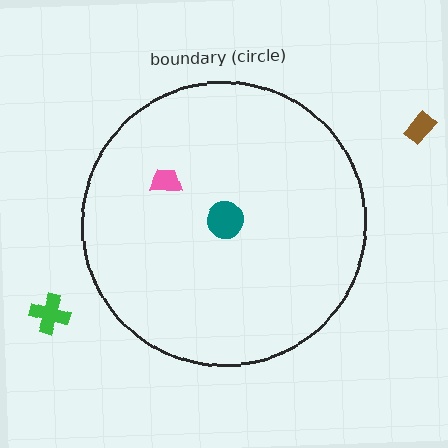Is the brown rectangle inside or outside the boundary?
Outside.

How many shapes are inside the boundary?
2 inside, 2 outside.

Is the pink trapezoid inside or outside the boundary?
Inside.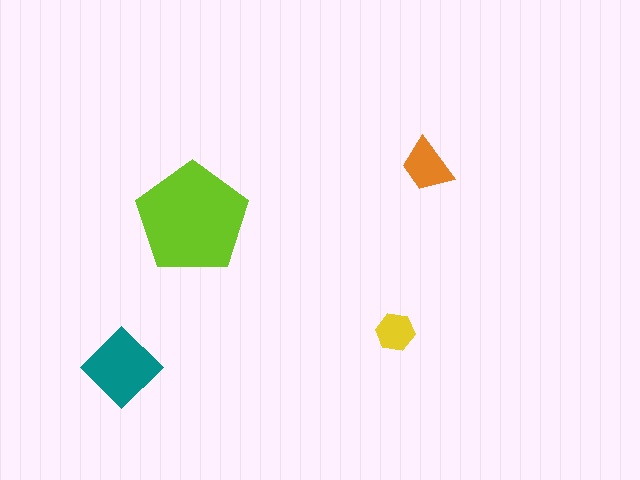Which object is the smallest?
The yellow hexagon.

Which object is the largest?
The lime pentagon.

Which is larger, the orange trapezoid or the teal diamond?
The teal diamond.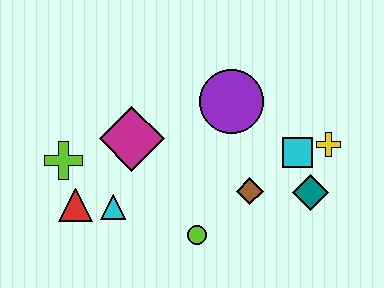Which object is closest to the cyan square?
The yellow cross is closest to the cyan square.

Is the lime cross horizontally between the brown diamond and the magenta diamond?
No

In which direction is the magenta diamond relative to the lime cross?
The magenta diamond is to the right of the lime cross.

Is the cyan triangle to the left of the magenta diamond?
Yes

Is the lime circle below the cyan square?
Yes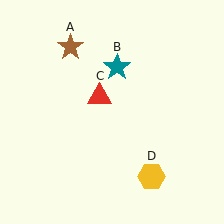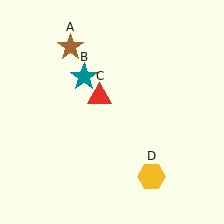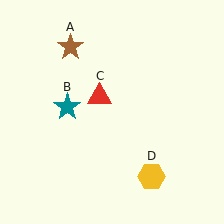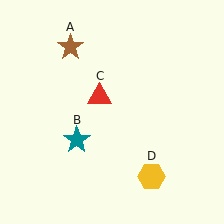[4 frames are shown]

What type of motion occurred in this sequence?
The teal star (object B) rotated counterclockwise around the center of the scene.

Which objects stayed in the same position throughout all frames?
Brown star (object A) and red triangle (object C) and yellow hexagon (object D) remained stationary.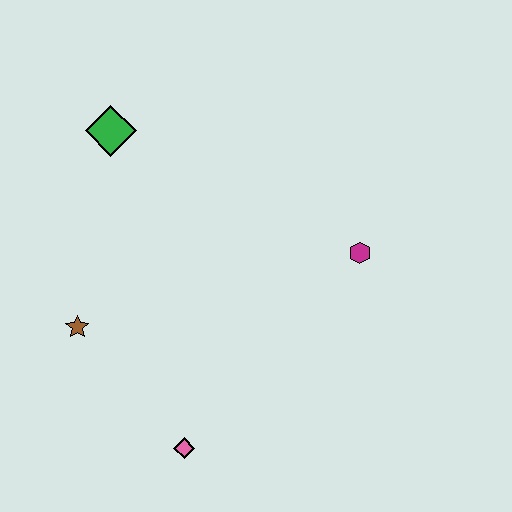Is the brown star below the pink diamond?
No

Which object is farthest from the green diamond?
The pink diamond is farthest from the green diamond.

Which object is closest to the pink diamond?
The brown star is closest to the pink diamond.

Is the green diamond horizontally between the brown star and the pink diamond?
Yes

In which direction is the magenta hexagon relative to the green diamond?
The magenta hexagon is to the right of the green diamond.